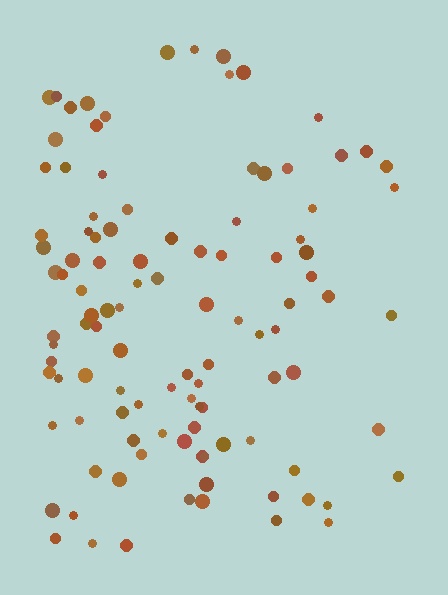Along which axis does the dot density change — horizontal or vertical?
Horizontal.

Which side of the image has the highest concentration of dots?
The left.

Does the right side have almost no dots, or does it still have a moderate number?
Still a moderate number, just noticeably fewer than the left.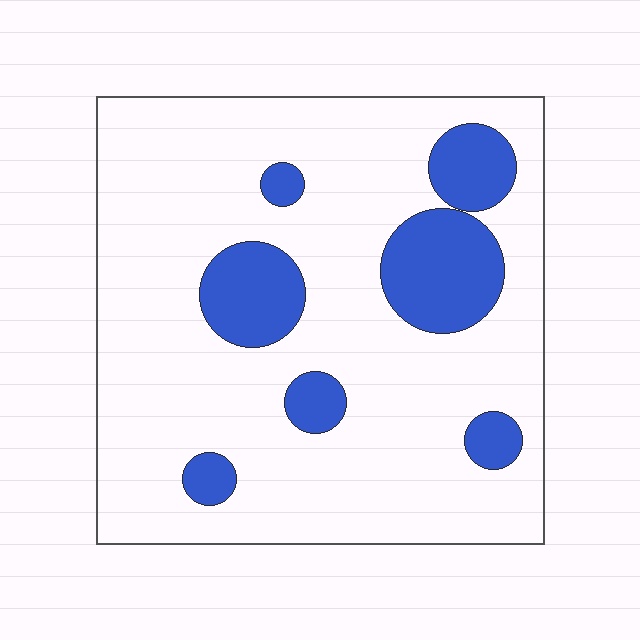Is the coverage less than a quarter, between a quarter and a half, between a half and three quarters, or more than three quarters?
Less than a quarter.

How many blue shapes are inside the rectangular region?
7.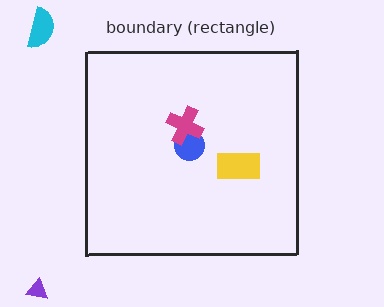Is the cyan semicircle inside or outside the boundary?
Outside.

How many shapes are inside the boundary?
3 inside, 2 outside.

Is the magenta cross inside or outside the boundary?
Inside.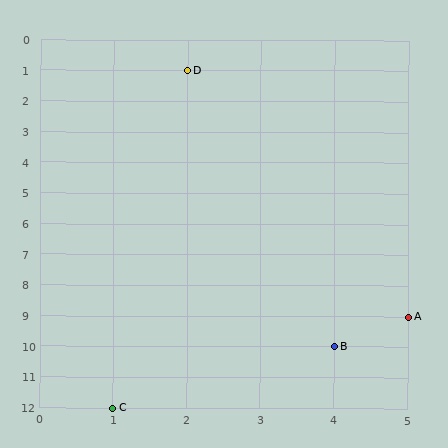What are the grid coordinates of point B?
Point B is at grid coordinates (4, 10).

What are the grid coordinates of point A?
Point A is at grid coordinates (5, 9).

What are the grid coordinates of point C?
Point C is at grid coordinates (1, 12).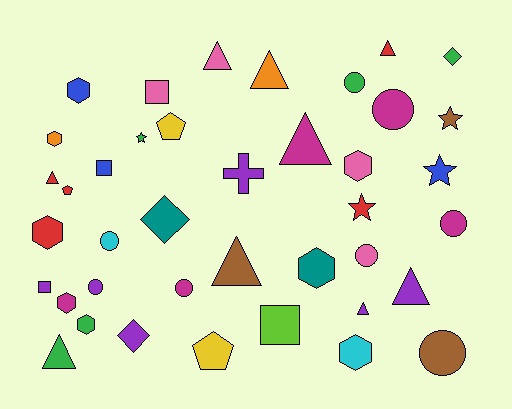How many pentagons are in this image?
There are 3 pentagons.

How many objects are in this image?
There are 40 objects.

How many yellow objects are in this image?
There are 2 yellow objects.